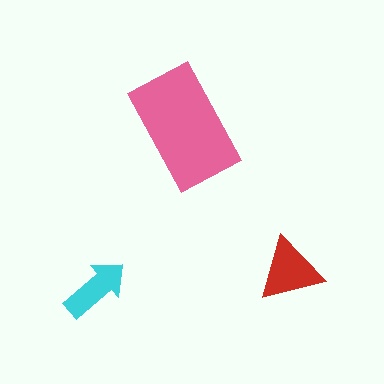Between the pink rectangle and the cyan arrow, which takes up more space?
The pink rectangle.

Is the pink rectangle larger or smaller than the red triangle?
Larger.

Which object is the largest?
The pink rectangle.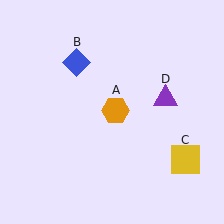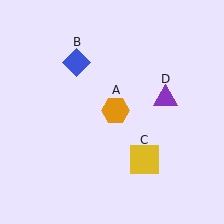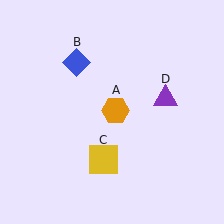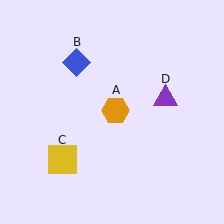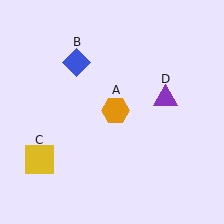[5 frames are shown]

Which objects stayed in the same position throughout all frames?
Orange hexagon (object A) and blue diamond (object B) and purple triangle (object D) remained stationary.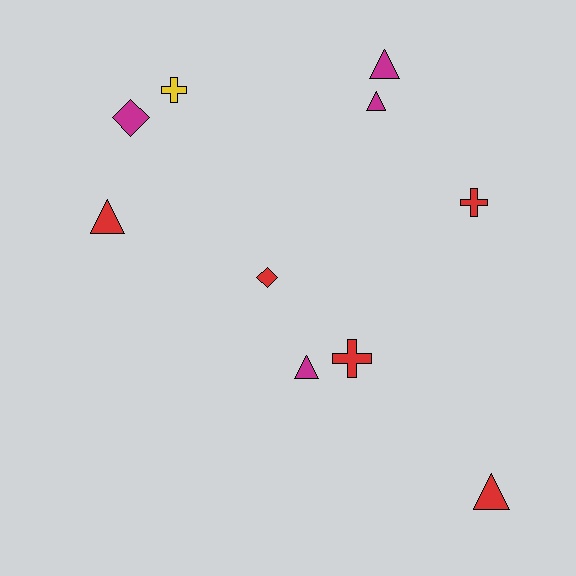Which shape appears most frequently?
Triangle, with 5 objects.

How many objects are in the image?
There are 10 objects.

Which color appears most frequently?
Red, with 5 objects.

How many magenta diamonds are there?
There is 1 magenta diamond.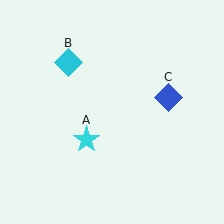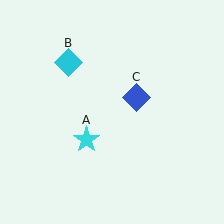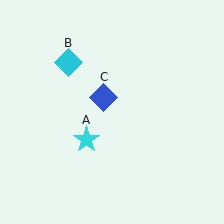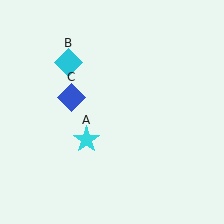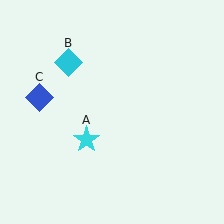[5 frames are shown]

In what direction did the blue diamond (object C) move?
The blue diamond (object C) moved left.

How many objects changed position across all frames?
1 object changed position: blue diamond (object C).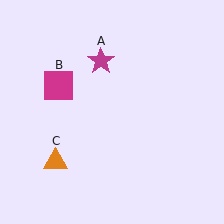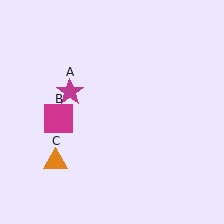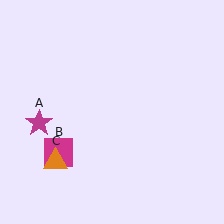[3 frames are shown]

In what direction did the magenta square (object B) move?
The magenta square (object B) moved down.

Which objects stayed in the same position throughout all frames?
Orange triangle (object C) remained stationary.